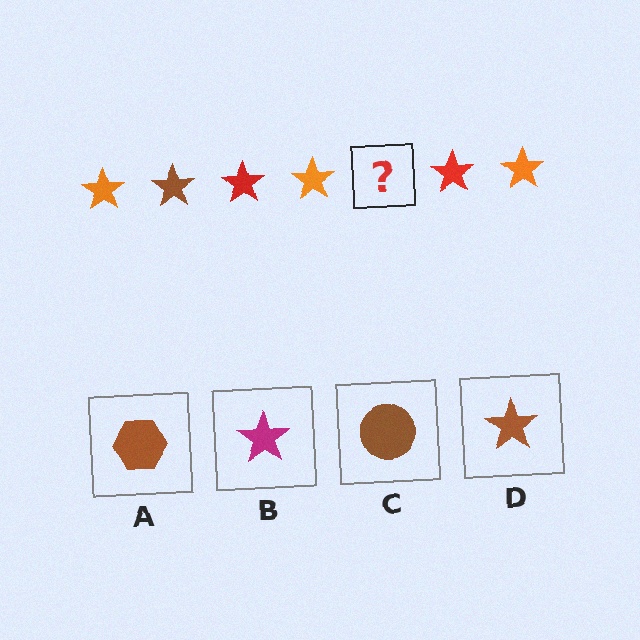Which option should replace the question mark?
Option D.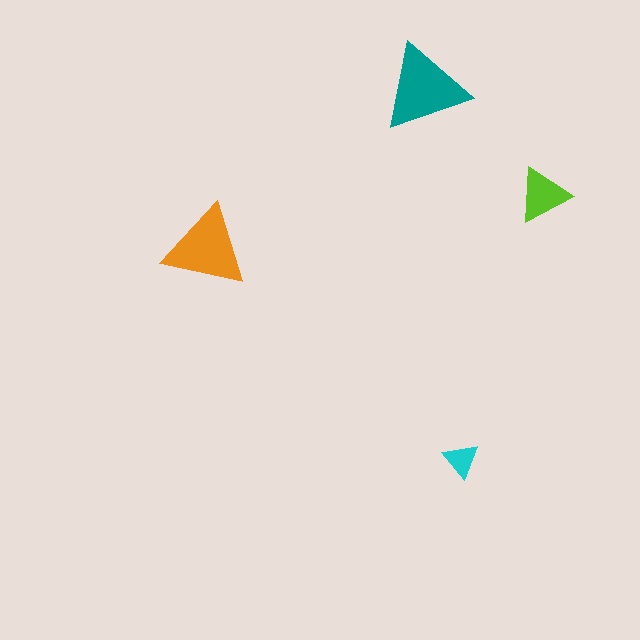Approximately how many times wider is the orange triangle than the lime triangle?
About 1.5 times wider.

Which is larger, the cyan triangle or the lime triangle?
The lime one.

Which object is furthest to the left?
The orange triangle is leftmost.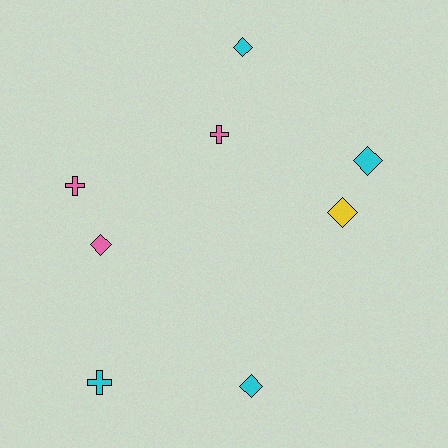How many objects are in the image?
There are 8 objects.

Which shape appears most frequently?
Diamond, with 5 objects.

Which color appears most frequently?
Cyan, with 4 objects.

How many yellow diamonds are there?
There is 1 yellow diamond.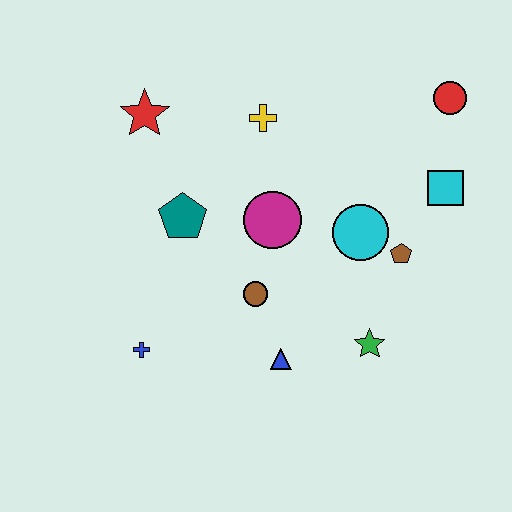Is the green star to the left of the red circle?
Yes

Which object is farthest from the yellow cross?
The blue cross is farthest from the yellow cross.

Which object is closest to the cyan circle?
The brown pentagon is closest to the cyan circle.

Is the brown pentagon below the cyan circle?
Yes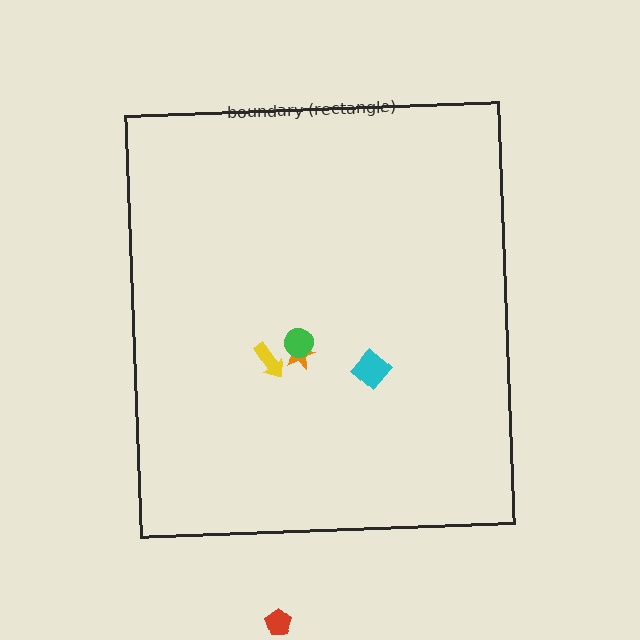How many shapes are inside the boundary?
4 inside, 1 outside.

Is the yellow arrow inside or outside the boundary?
Inside.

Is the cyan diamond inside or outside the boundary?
Inside.